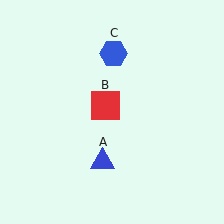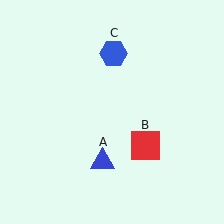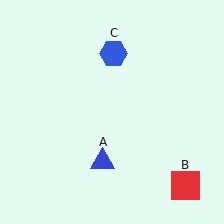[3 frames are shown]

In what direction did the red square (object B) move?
The red square (object B) moved down and to the right.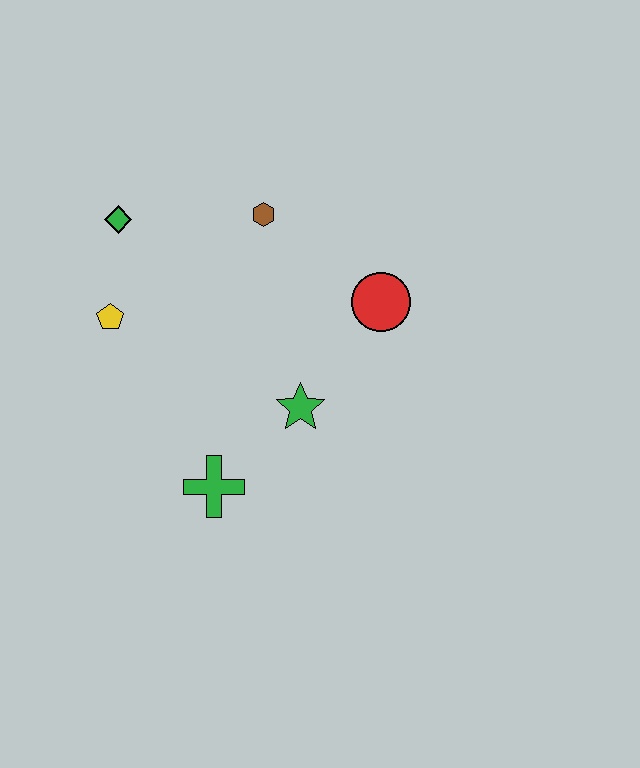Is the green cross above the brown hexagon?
No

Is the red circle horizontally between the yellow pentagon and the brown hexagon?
No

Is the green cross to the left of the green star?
Yes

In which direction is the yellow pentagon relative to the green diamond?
The yellow pentagon is below the green diamond.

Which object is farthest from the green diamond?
The green cross is farthest from the green diamond.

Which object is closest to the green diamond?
The yellow pentagon is closest to the green diamond.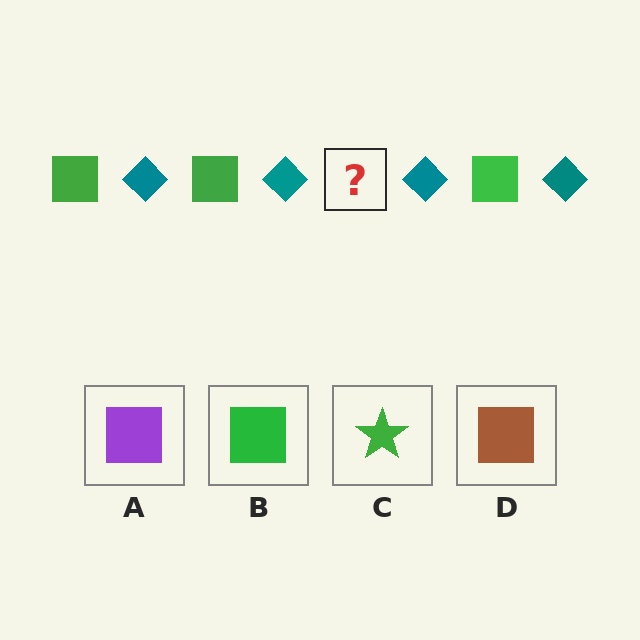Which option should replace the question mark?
Option B.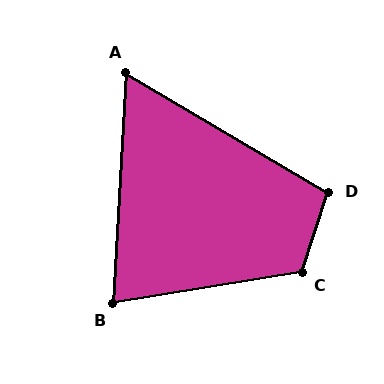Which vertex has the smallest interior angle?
A, at approximately 63 degrees.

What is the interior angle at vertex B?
Approximately 78 degrees (acute).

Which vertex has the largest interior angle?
C, at approximately 117 degrees.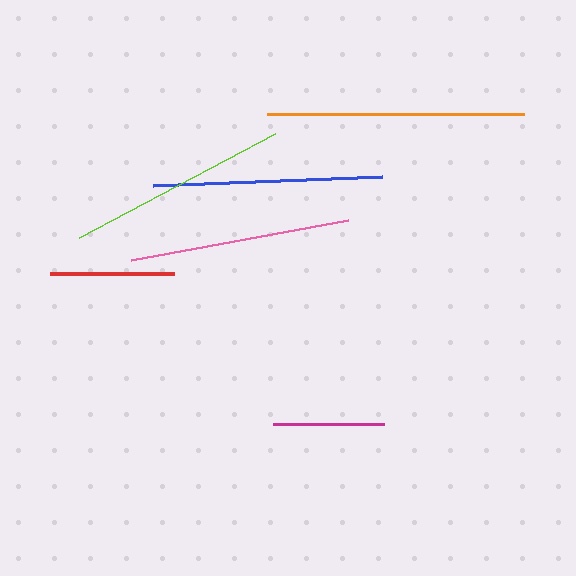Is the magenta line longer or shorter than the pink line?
The pink line is longer than the magenta line.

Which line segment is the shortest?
The magenta line is the shortest at approximately 111 pixels.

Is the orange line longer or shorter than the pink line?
The orange line is longer than the pink line.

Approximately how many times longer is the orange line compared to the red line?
The orange line is approximately 2.1 times the length of the red line.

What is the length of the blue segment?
The blue segment is approximately 230 pixels long.